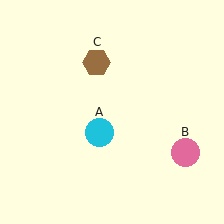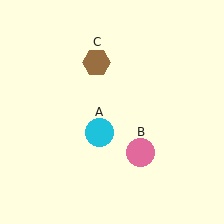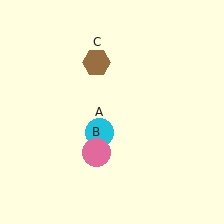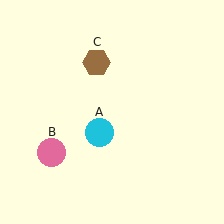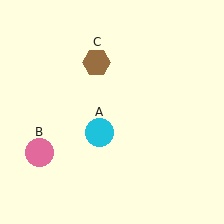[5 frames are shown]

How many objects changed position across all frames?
1 object changed position: pink circle (object B).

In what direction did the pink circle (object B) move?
The pink circle (object B) moved left.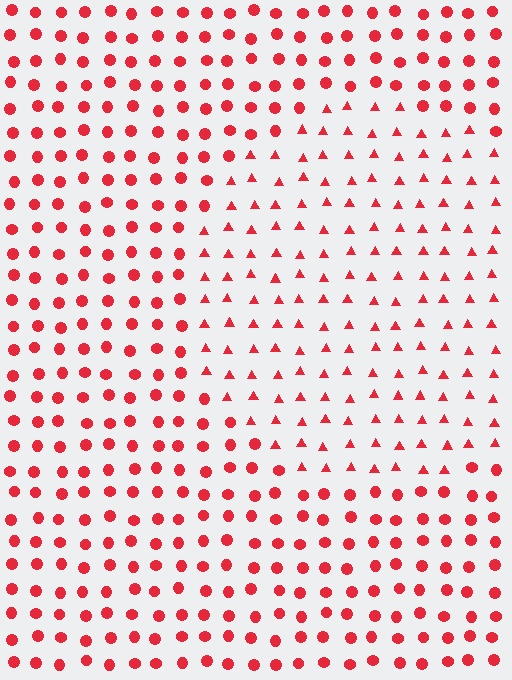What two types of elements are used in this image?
The image uses triangles inside the circle region and circles outside it.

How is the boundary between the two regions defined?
The boundary is defined by a change in element shape: triangles inside vs. circles outside. All elements share the same color and spacing.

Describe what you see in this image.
The image is filled with small red elements arranged in a uniform grid. A circle-shaped region contains triangles, while the surrounding area contains circles. The boundary is defined purely by the change in element shape.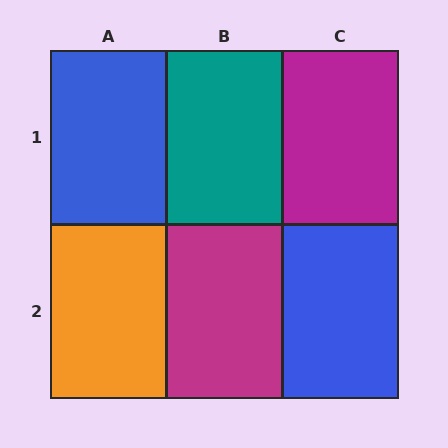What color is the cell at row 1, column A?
Blue.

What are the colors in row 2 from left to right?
Orange, magenta, blue.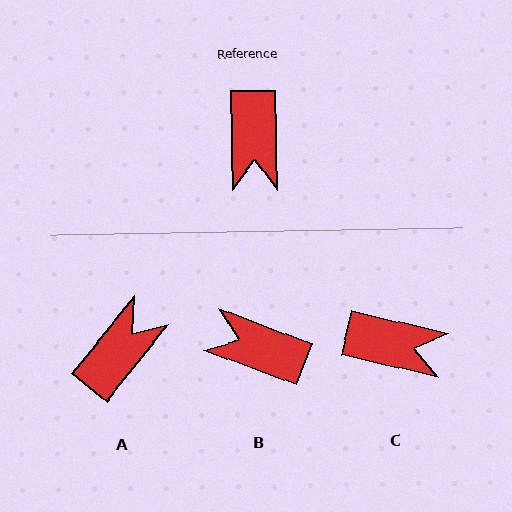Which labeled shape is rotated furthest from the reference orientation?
A, about 140 degrees away.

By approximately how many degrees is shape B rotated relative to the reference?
Approximately 112 degrees clockwise.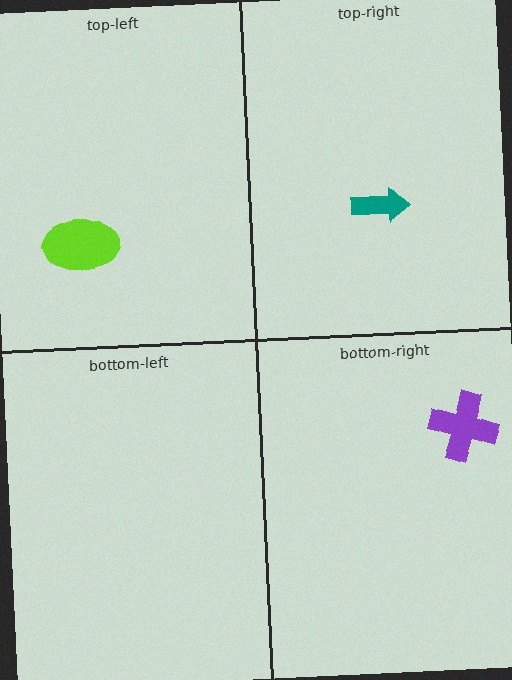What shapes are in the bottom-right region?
The purple cross.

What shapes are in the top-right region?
The teal arrow.